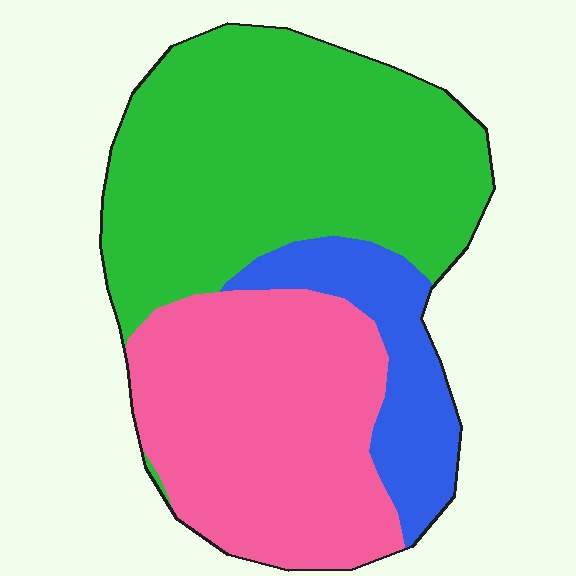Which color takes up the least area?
Blue, at roughly 15%.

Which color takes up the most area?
Green, at roughly 50%.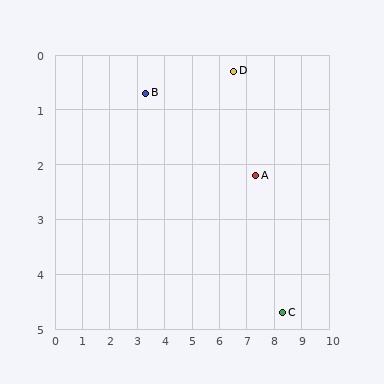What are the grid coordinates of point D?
Point D is at approximately (6.5, 0.3).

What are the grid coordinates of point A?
Point A is at approximately (7.3, 2.2).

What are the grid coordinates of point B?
Point B is at approximately (3.3, 0.7).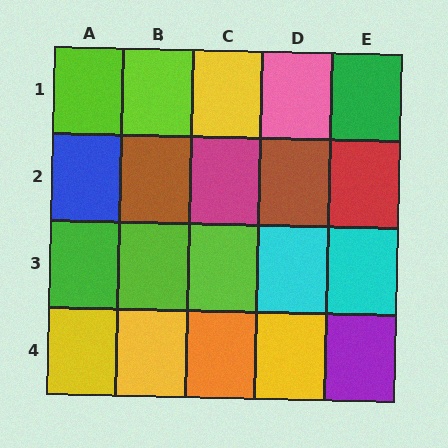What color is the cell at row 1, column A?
Lime.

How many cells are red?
1 cell is red.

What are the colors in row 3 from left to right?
Green, lime, lime, cyan, cyan.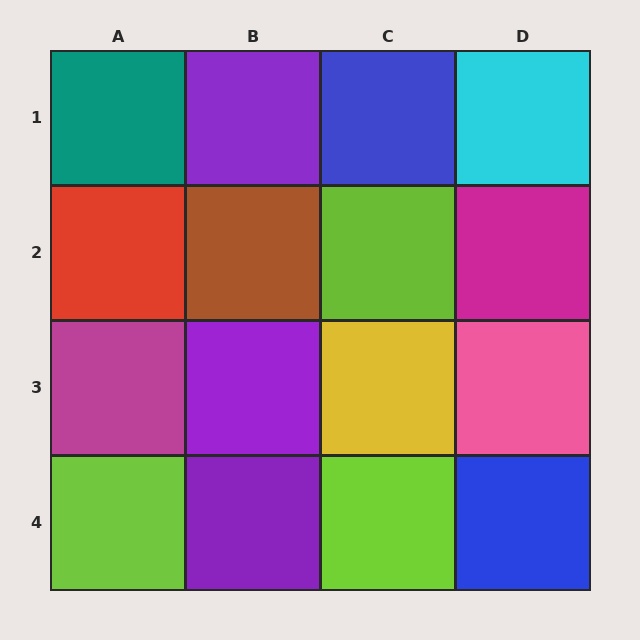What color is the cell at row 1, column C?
Blue.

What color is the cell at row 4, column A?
Lime.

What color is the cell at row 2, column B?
Brown.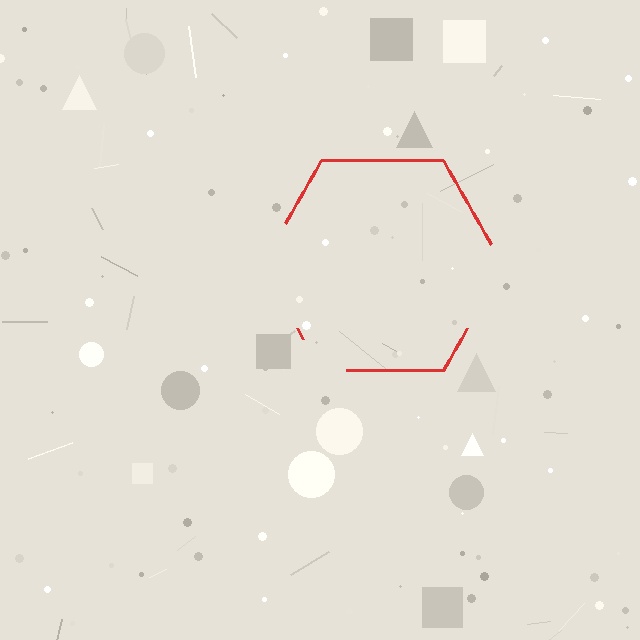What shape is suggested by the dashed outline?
The dashed outline suggests a hexagon.